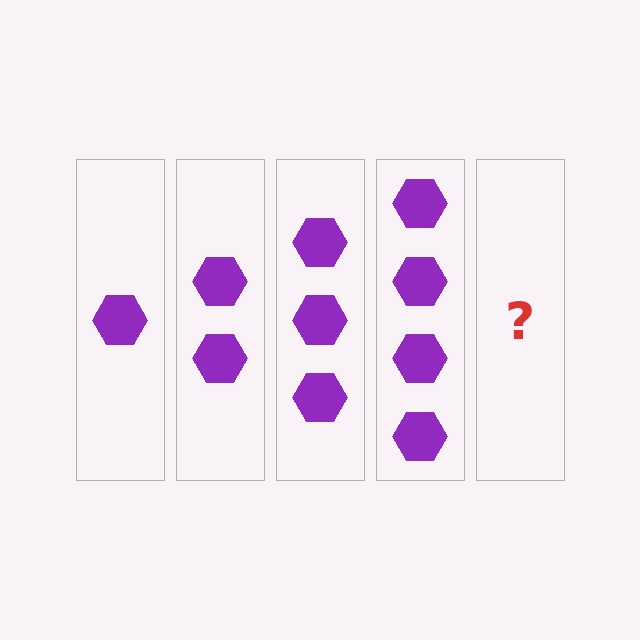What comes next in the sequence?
The next element should be 5 hexagons.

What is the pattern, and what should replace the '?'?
The pattern is that each step adds one more hexagon. The '?' should be 5 hexagons.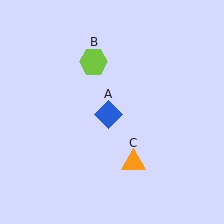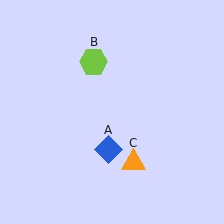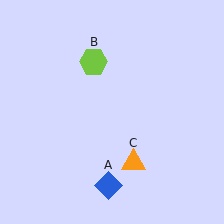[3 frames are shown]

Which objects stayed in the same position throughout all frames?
Lime hexagon (object B) and orange triangle (object C) remained stationary.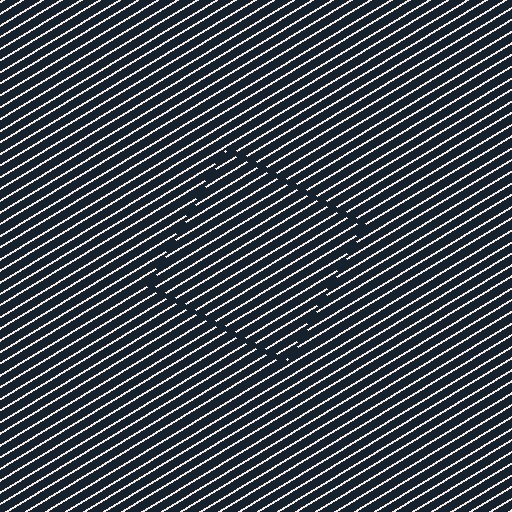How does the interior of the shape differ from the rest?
The interior of the shape contains the same grating, shifted by half a period — the contour is defined by the phase discontinuity where line-ends from the inner and outer gratings abut.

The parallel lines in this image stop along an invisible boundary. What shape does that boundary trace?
An illusory square. The interior of the shape contains the same grating, shifted by half a period — the contour is defined by the phase discontinuity where line-ends from the inner and outer gratings abut.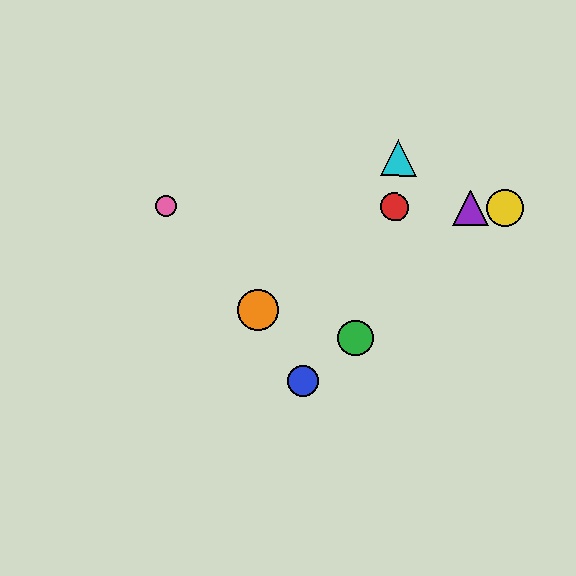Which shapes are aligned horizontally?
The red circle, the yellow circle, the purple triangle, the pink circle are aligned horizontally.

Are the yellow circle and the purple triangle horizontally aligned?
Yes, both are at y≈208.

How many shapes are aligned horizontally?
4 shapes (the red circle, the yellow circle, the purple triangle, the pink circle) are aligned horizontally.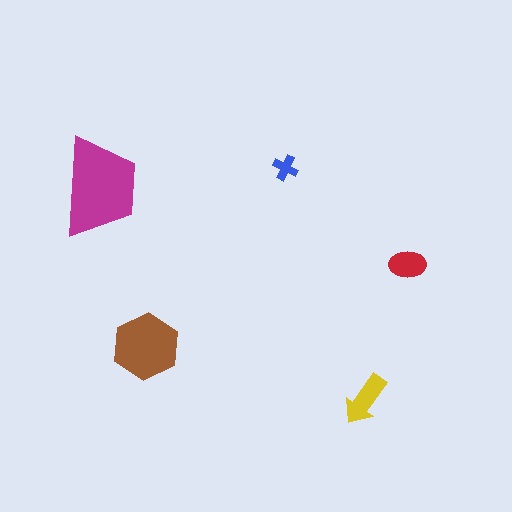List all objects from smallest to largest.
The blue cross, the red ellipse, the yellow arrow, the brown hexagon, the magenta trapezoid.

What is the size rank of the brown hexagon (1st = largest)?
2nd.